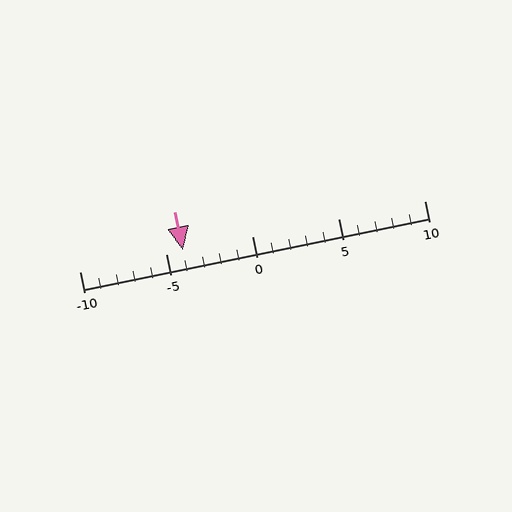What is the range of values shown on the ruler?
The ruler shows values from -10 to 10.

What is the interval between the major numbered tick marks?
The major tick marks are spaced 5 units apart.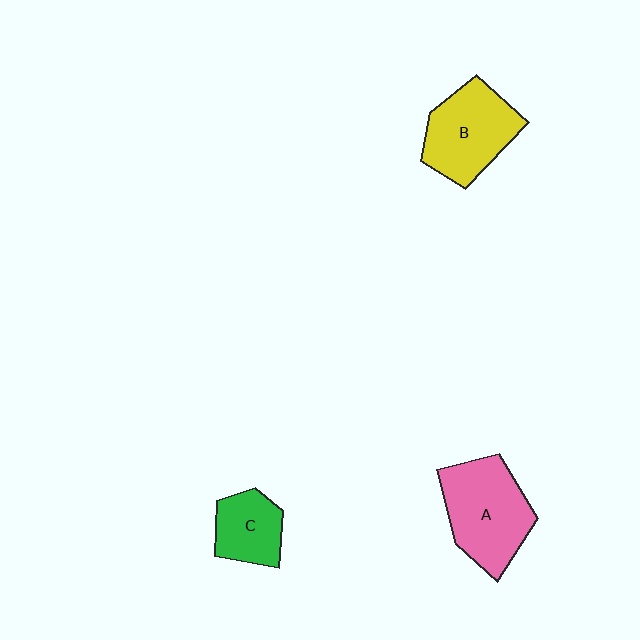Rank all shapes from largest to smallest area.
From largest to smallest: A (pink), B (yellow), C (green).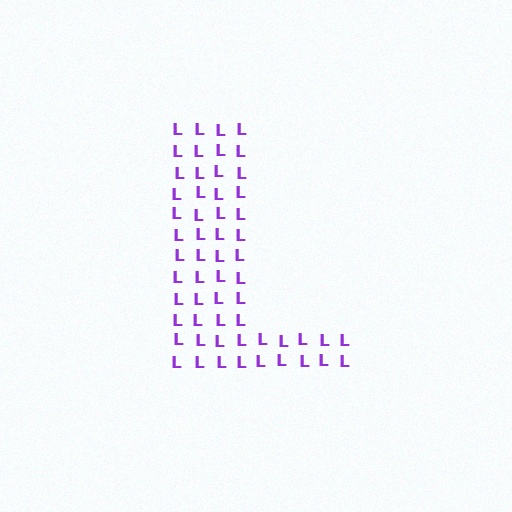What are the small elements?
The small elements are letter L's.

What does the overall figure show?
The overall figure shows the letter L.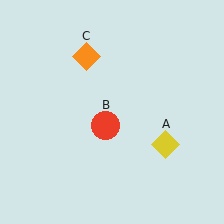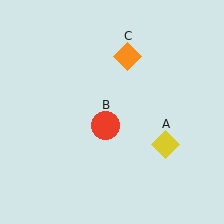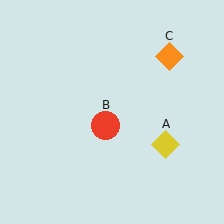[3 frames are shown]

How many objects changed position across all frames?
1 object changed position: orange diamond (object C).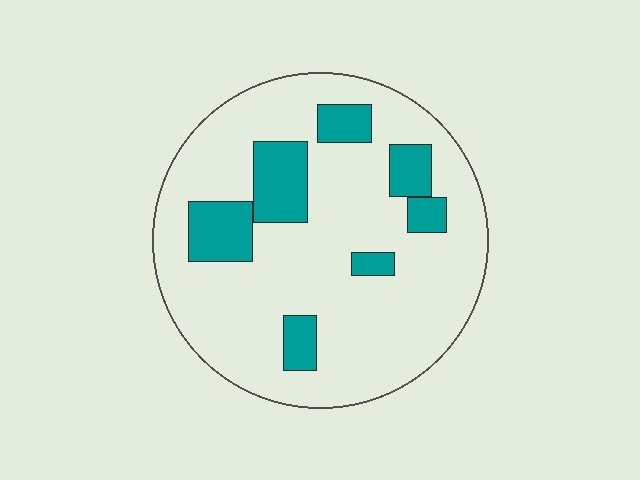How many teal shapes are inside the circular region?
7.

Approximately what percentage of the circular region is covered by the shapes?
Approximately 20%.